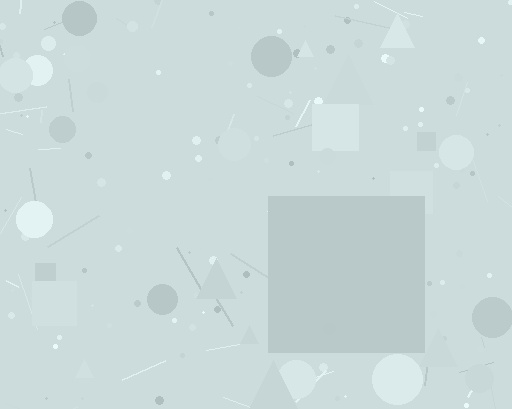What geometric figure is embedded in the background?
A square is embedded in the background.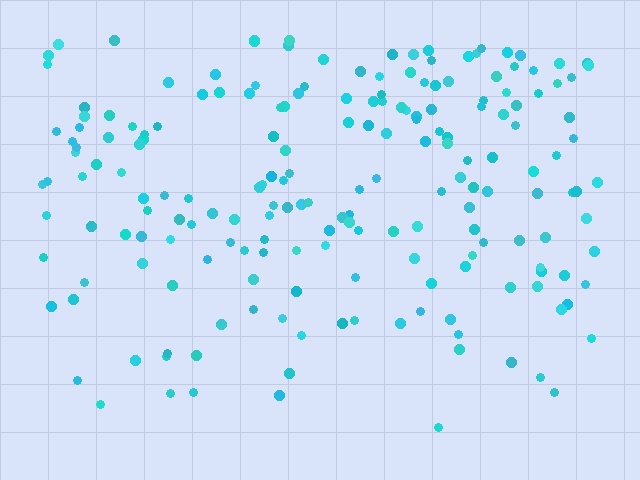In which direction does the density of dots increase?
From bottom to top, with the top side densest.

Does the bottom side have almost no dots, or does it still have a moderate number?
Still a moderate number, just noticeably fewer than the top.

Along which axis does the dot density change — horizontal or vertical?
Vertical.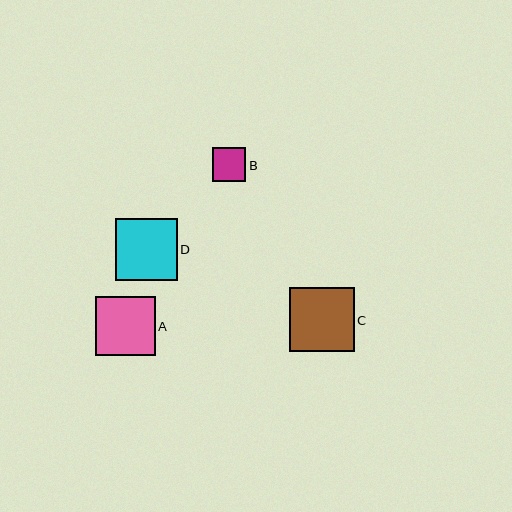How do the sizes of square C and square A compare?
Square C and square A are approximately the same size.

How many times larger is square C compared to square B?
Square C is approximately 1.9 times the size of square B.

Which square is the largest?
Square C is the largest with a size of approximately 64 pixels.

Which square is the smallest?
Square B is the smallest with a size of approximately 33 pixels.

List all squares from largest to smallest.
From largest to smallest: C, D, A, B.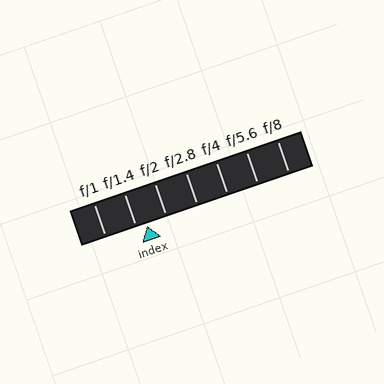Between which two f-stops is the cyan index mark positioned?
The index mark is between f/1.4 and f/2.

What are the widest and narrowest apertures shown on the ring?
The widest aperture shown is f/1 and the narrowest is f/8.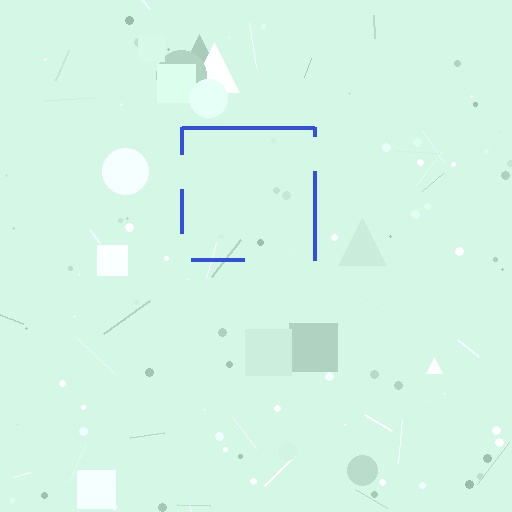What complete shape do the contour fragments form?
The contour fragments form a square.